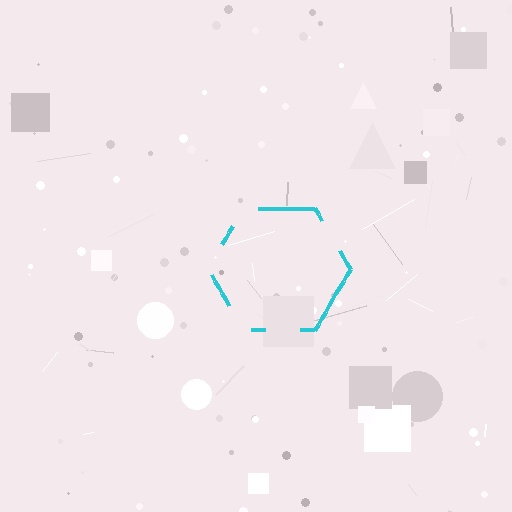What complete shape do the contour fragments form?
The contour fragments form a hexagon.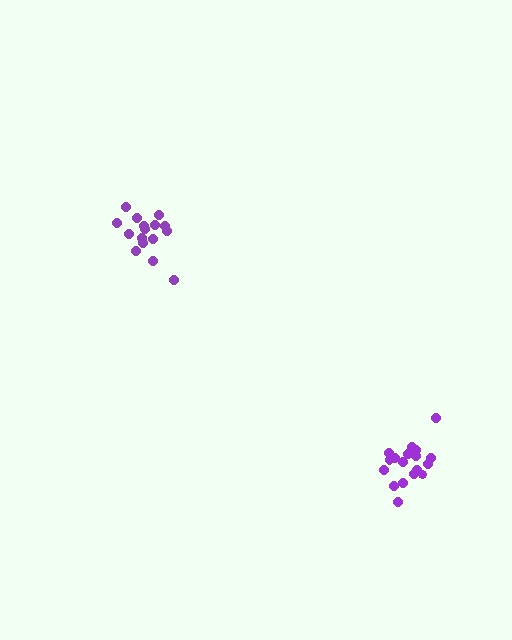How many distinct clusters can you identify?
There are 2 distinct clusters.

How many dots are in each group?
Group 1: 18 dots, Group 2: 16 dots (34 total).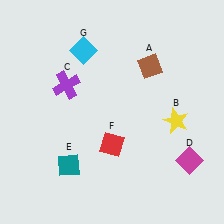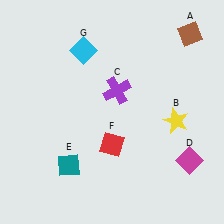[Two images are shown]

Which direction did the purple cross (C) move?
The purple cross (C) moved right.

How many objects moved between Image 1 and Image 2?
2 objects moved between the two images.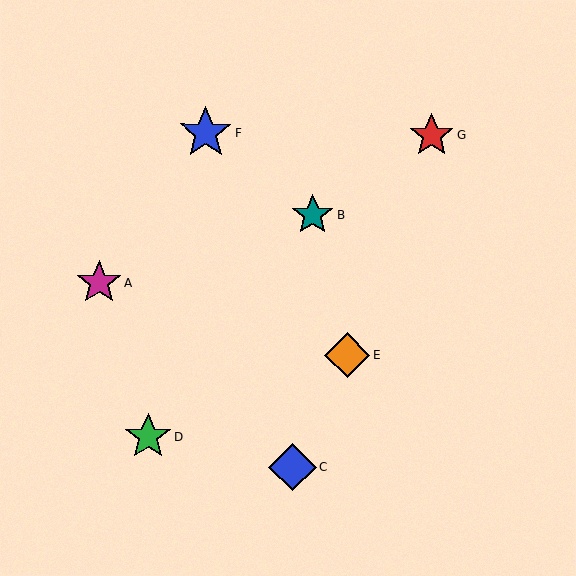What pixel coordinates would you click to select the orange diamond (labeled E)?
Click at (347, 356) to select the orange diamond E.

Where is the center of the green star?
The center of the green star is at (148, 437).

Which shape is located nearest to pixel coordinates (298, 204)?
The teal star (labeled B) at (313, 215) is nearest to that location.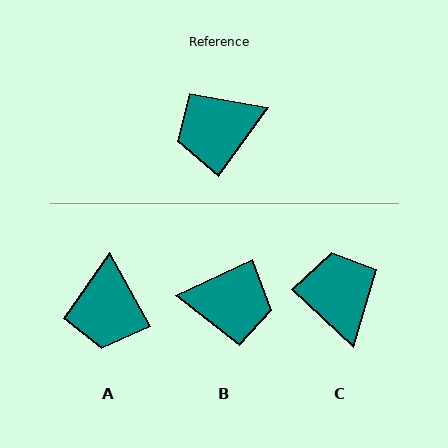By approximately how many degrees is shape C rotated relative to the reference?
Approximately 97 degrees clockwise.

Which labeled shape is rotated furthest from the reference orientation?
B, about 151 degrees away.